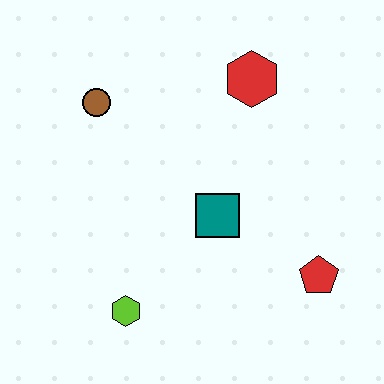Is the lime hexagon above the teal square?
No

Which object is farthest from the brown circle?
The red pentagon is farthest from the brown circle.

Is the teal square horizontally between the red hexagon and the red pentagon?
No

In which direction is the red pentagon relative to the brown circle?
The red pentagon is to the right of the brown circle.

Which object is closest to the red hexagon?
The teal square is closest to the red hexagon.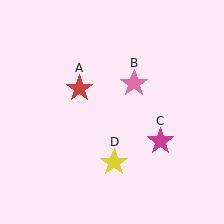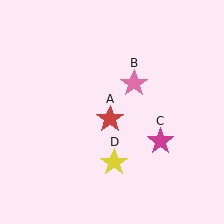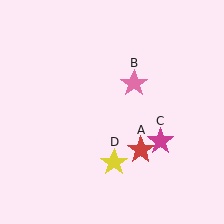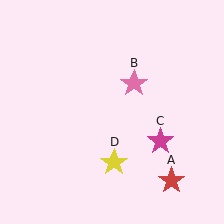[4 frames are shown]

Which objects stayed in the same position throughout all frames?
Pink star (object B) and magenta star (object C) and yellow star (object D) remained stationary.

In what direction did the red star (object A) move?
The red star (object A) moved down and to the right.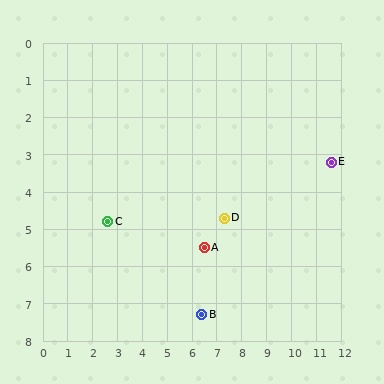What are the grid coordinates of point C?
Point C is at approximately (2.6, 4.8).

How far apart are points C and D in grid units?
Points C and D are about 4.7 grid units apart.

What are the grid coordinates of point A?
Point A is at approximately (6.5, 5.5).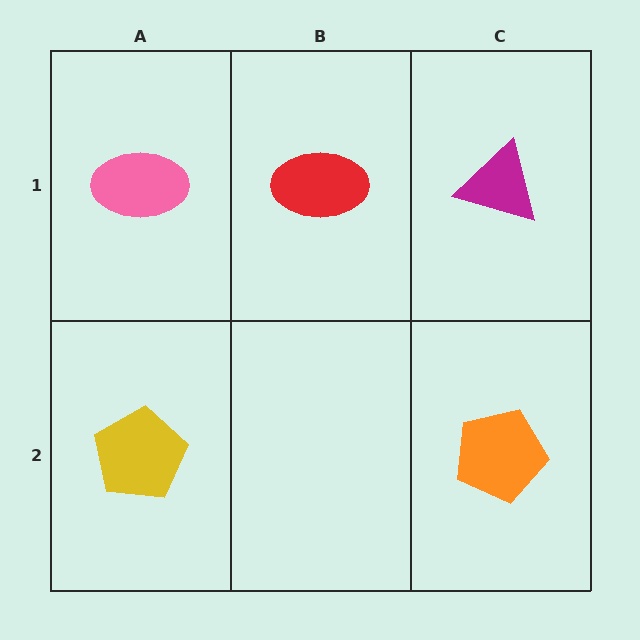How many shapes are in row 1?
3 shapes.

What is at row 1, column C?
A magenta triangle.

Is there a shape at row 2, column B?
No, that cell is empty.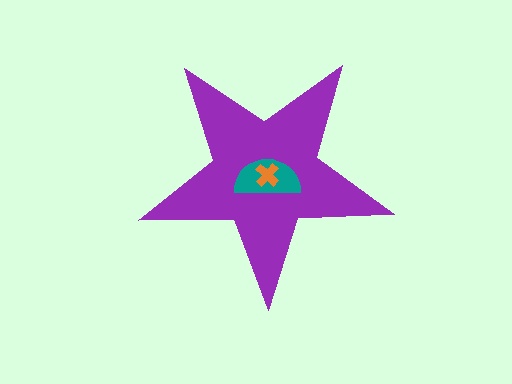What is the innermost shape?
The orange cross.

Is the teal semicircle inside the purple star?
Yes.